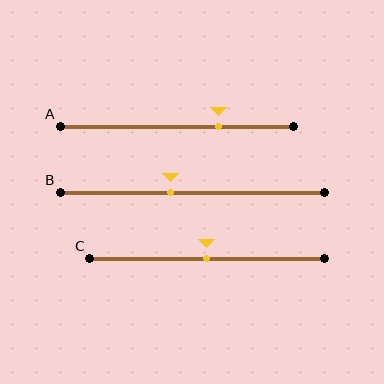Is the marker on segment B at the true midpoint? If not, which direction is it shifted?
No, the marker on segment B is shifted to the left by about 8% of the segment length.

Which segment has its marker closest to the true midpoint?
Segment C has its marker closest to the true midpoint.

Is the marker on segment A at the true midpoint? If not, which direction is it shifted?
No, the marker on segment A is shifted to the right by about 18% of the segment length.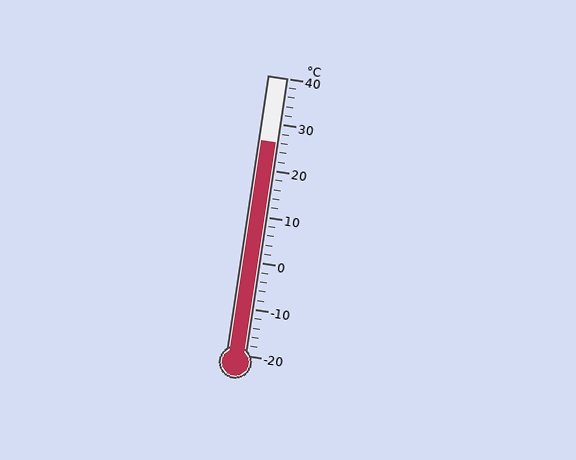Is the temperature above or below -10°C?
The temperature is above -10°C.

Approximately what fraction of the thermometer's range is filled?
The thermometer is filled to approximately 75% of its range.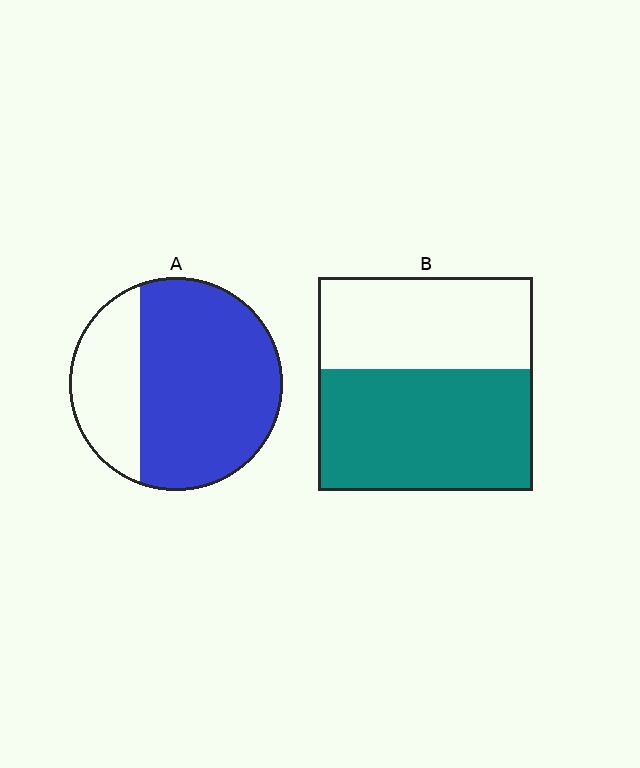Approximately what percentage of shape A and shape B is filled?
A is approximately 70% and B is approximately 55%.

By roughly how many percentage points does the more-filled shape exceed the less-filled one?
By roughly 15 percentage points (A over B).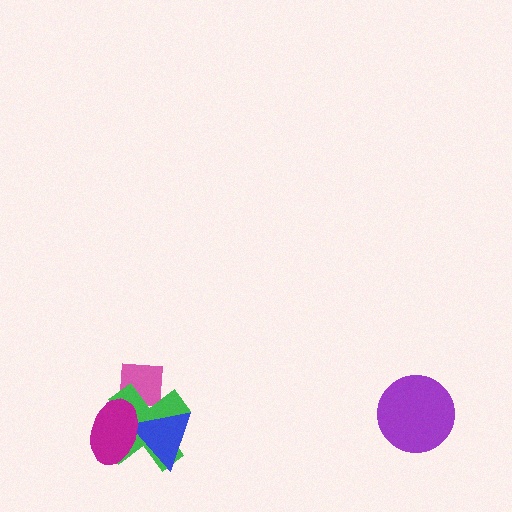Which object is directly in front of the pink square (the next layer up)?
The green cross is directly in front of the pink square.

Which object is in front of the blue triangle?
The magenta ellipse is in front of the blue triangle.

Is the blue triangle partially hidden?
Yes, it is partially covered by another shape.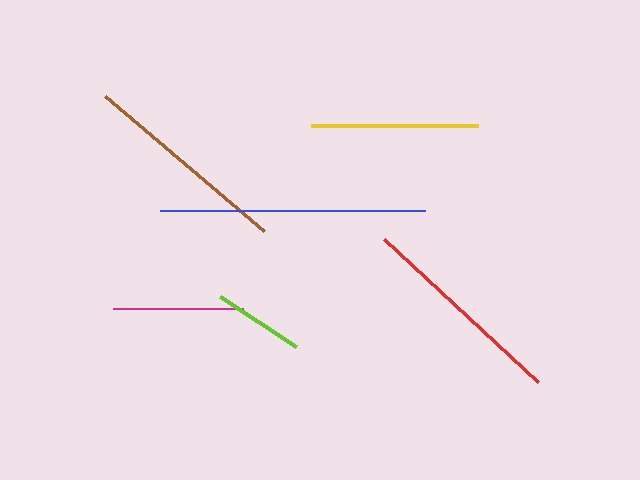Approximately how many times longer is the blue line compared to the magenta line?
The blue line is approximately 2.0 times the length of the magenta line.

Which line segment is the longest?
The blue line is the longest at approximately 265 pixels.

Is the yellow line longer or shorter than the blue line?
The blue line is longer than the yellow line.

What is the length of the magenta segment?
The magenta segment is approximately 130 pixels long.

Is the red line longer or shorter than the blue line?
The blue line is longer than the red line.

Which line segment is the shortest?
The lime line is the shortest at approximately 91 pixels.